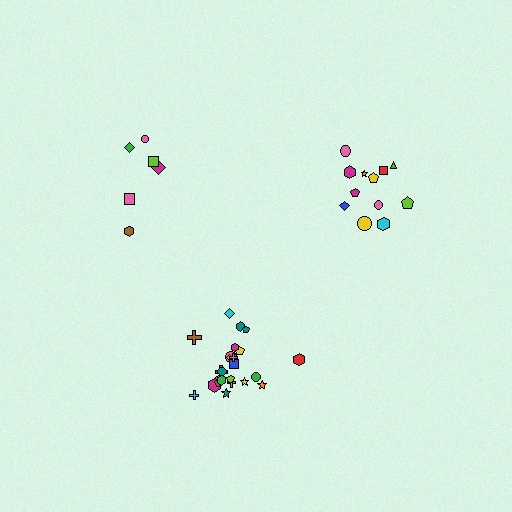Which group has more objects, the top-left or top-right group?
The top-right group.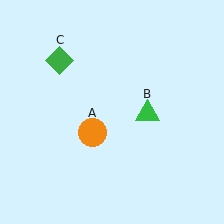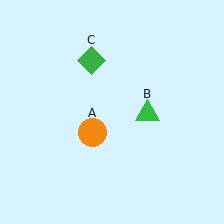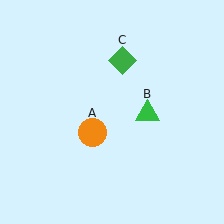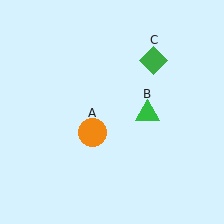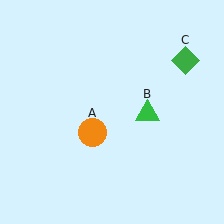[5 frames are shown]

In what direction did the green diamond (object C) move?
The green diamond (object C) moved right.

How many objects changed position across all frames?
1 object changed position: green diamond (object C).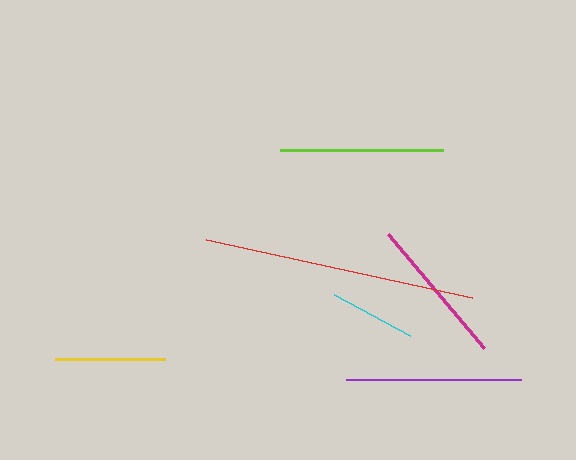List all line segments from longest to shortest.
From longest to shortest: red, purple, lime, magenta, yellow, cyan.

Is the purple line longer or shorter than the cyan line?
The purple line is longer than the cyan line.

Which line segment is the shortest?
The cyan line is the shortest at approximately 87 pixels.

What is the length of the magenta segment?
The magenta segment is approximately 149 pixels long.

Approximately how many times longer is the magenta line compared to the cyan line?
The magenta line is approximately 1.7 times the length of the cyan line.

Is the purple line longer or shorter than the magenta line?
The purple line is longer than the magenta line.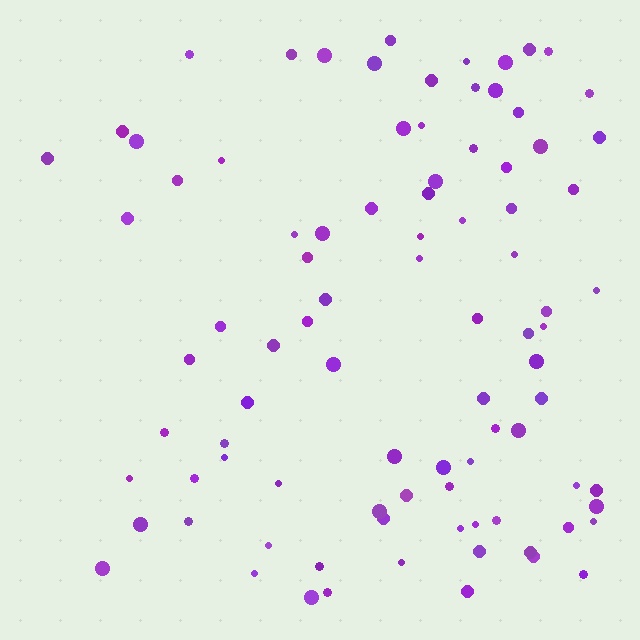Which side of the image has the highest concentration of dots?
The right.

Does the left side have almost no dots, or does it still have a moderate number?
Still a moderate number, just noticeably fewer than the right.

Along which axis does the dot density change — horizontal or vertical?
Horizontal.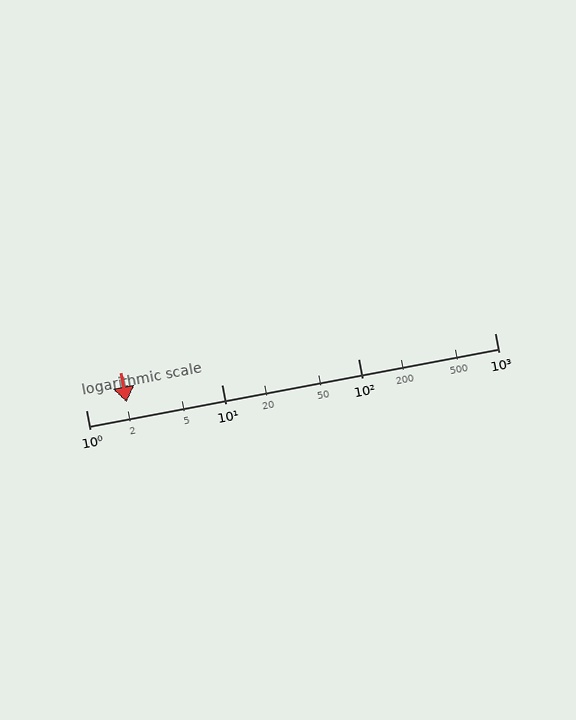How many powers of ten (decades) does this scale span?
The scale spans 3 decades, from 1 to 1000.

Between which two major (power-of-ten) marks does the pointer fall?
The pointer is between 1 and 10.